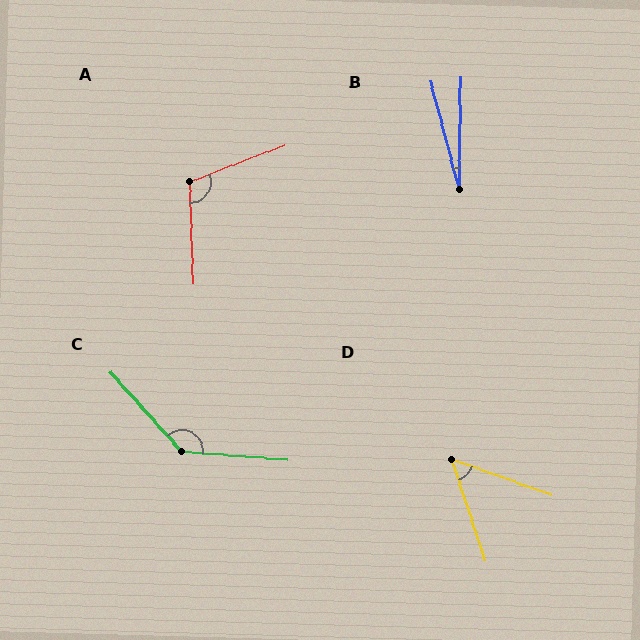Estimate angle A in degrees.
Approximately 109 degrees.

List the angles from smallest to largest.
B (15°), D (52°), A (109°), C (136°).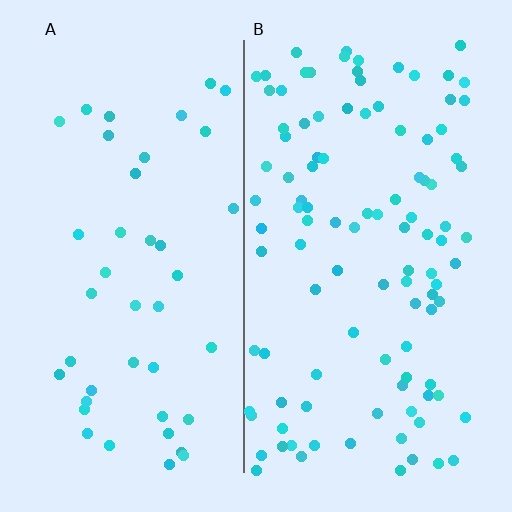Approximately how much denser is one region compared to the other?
Approximately 2.5× — region B over region A.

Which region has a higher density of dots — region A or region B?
B (the right).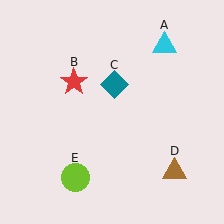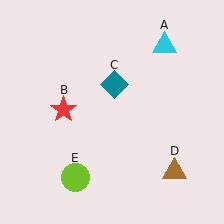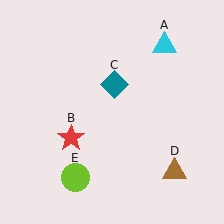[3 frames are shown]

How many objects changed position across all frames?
1 object changed position: red star (object B).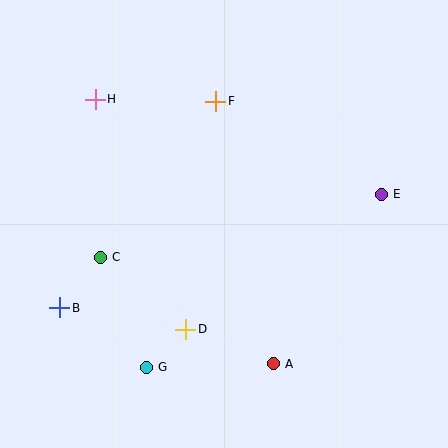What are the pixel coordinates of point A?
Point A is at (273, 364).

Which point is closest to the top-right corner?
Point E is closest to the top-right corner.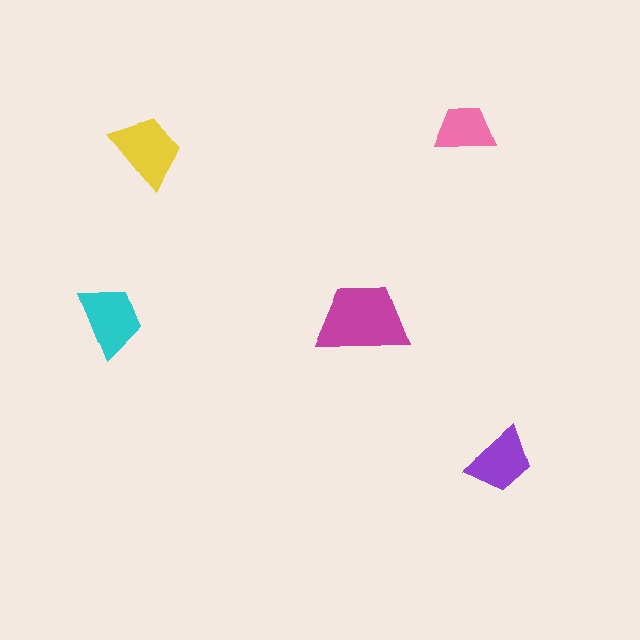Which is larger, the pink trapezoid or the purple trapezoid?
The purple one.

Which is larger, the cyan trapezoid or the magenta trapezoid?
The magenta one.